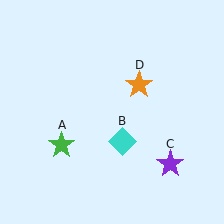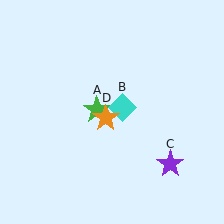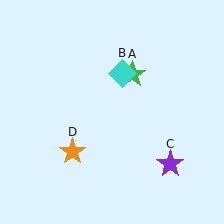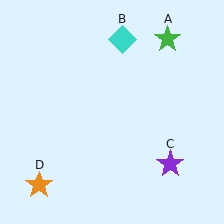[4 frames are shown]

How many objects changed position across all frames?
3 objects changed position: green star (object A), cyan diamond (object B), orange star (object D).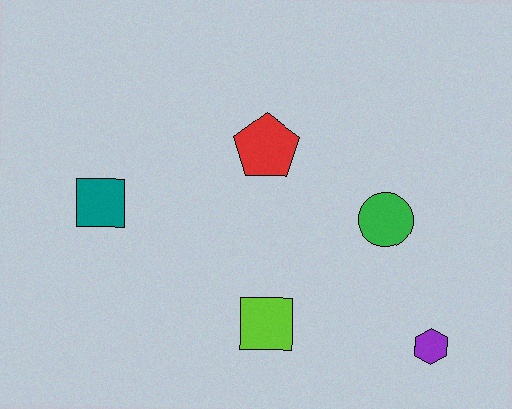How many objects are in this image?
There are 5 objects.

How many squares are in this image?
There are 2 squares.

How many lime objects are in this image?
There is 1 lime object.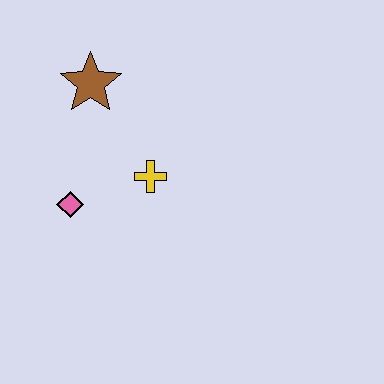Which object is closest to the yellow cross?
The pink diamond is closest to the yellow cross.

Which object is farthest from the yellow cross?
The brown star is farthest from the yellow cross.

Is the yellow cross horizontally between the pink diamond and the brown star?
No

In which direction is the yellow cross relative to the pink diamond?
The yellow cross is to the right of the pink diamond.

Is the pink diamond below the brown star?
Yes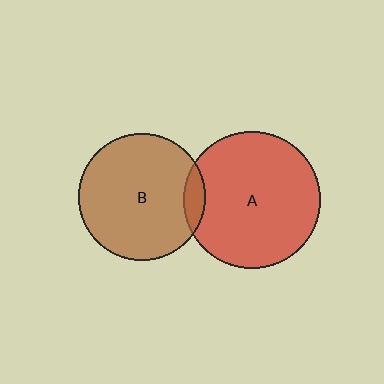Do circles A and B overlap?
Yes.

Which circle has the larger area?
Circle A (red).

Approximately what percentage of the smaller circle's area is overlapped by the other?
Approximately 10%.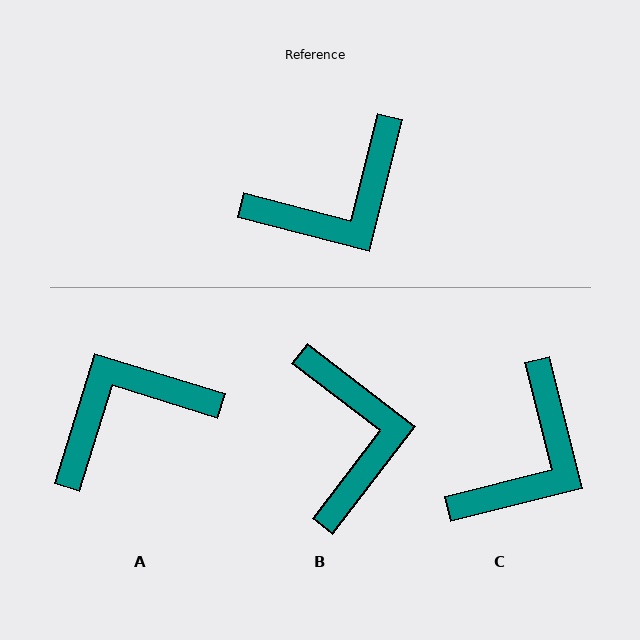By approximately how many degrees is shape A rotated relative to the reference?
Approximately 177 degrees counter-clockwise.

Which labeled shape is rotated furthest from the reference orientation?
A, about 177 degrees away.